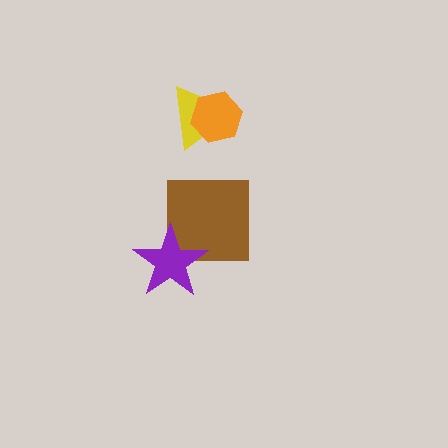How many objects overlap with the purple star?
1 object overlaps with the purple star.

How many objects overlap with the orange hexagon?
1 object overlaps with the orange hexagon.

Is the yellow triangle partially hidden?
Yes, it is partially covered by another shape.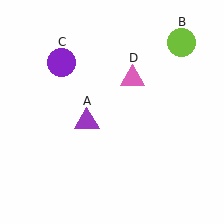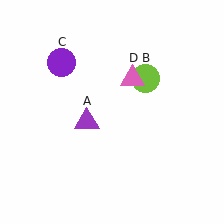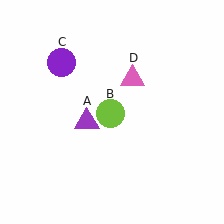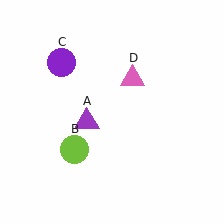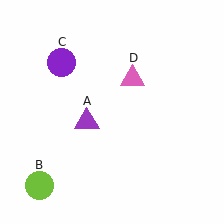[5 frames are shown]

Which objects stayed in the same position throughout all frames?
Purple triangle (object A) and purple circle (object C) and pink triangle (object D) remained stationary.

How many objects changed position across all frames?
1 object changed position: lime circle (object B).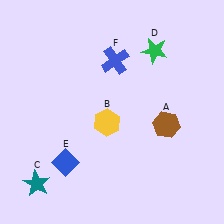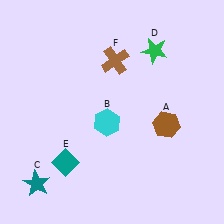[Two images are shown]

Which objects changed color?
B changed from yellow to cyan. E changed from blue to teal. F changed from blue to brown.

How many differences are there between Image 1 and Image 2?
There are 3 differences between the two images.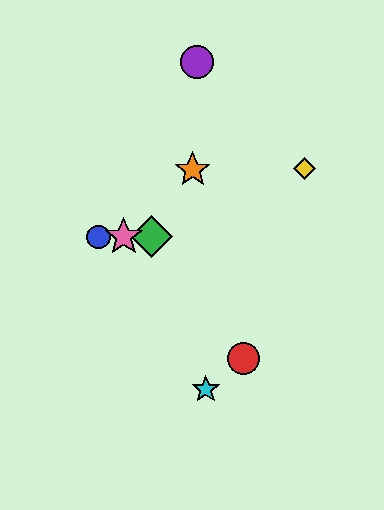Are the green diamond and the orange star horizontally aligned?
No, the green diamond is at y≈237 and the orange star is at y≈170.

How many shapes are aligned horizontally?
3 shapes (the blue circle, the green diamond, the pink star) are aligned horizontally.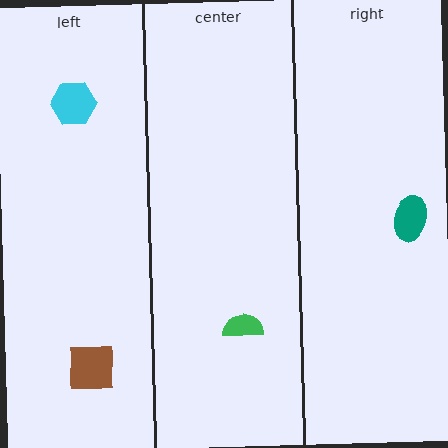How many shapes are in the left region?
2.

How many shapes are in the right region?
1.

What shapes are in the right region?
The teal ellipse.